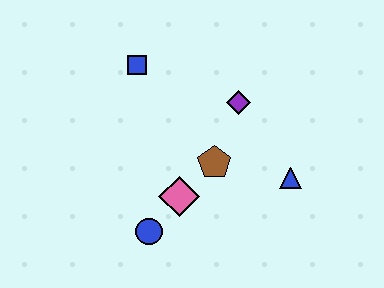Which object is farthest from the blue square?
The blue triangle is farthest from the blue square.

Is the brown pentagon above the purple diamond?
No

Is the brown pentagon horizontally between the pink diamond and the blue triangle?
Yes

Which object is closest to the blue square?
The purple diamond is closest to the blue square.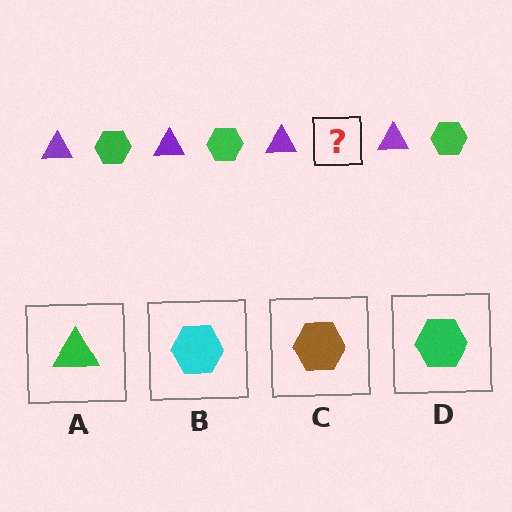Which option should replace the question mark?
Option D.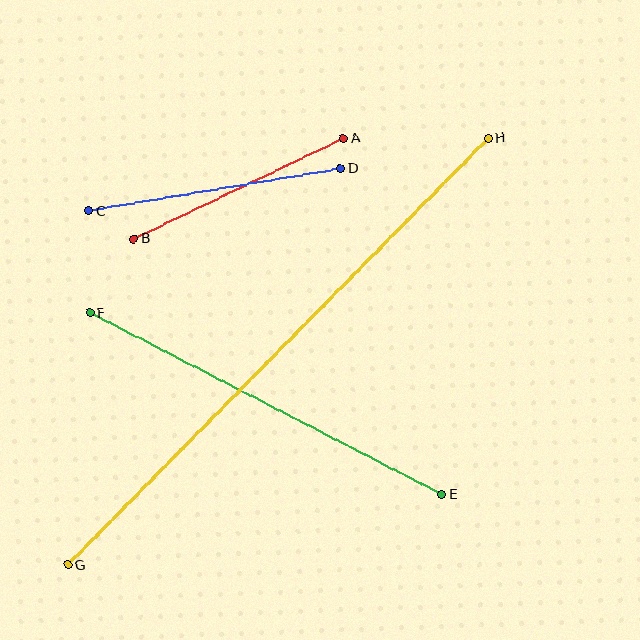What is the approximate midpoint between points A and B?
The midpoint is at approximately (239, 189) pixels.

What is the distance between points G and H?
The distance is approximately 599 pixels.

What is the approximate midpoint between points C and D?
The midpoint is at approximately (214, 190) pixels.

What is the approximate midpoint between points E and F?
The midpoint is at approximately (266, 404) pixels.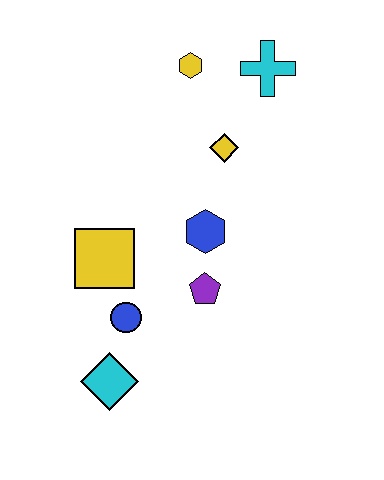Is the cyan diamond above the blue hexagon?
No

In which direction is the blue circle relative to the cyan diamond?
The blue circle is above the cyan diamond.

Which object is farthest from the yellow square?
The cyan cross is farthest from the yellow square.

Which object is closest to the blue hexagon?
The purple pentagon is closest to the blue hexagon.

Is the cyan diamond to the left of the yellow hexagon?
Yes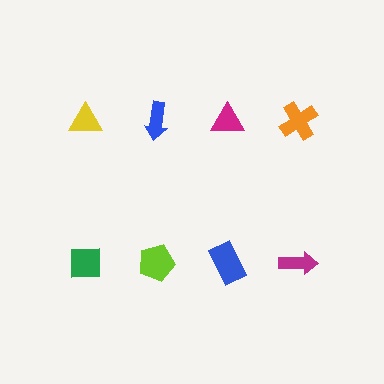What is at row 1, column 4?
An orange cross.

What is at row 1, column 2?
A blue arrow.